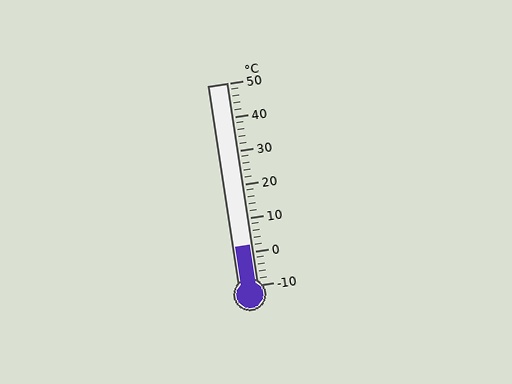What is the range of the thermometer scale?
The thermometer scale ranges from -10°C to 50°C.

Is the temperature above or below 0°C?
The temperature is above 0°C.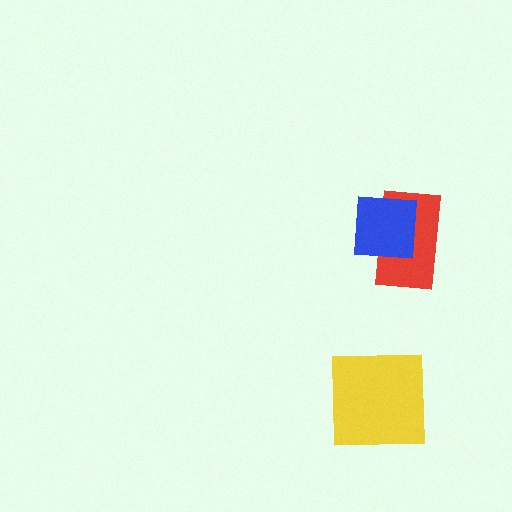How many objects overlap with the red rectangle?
1 object overlaps with the red rectangle.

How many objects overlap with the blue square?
1 object overlaps with the blue square.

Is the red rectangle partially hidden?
Yes, it is partially covered by another shape.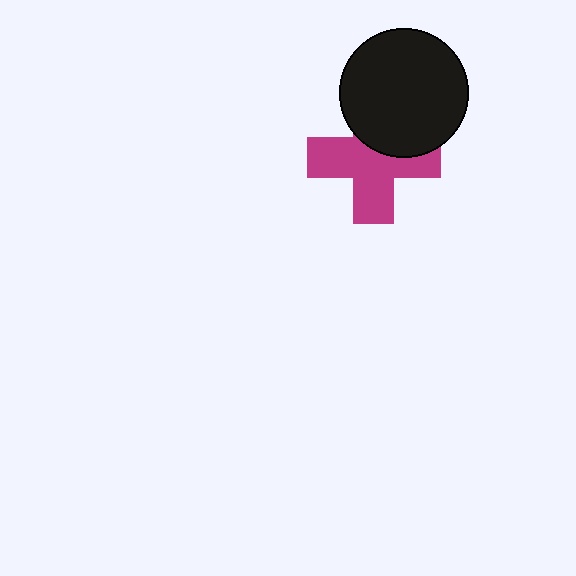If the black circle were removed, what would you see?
You would see the complete magenta cross.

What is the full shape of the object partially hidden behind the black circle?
The partially hidden object is a magenta cross.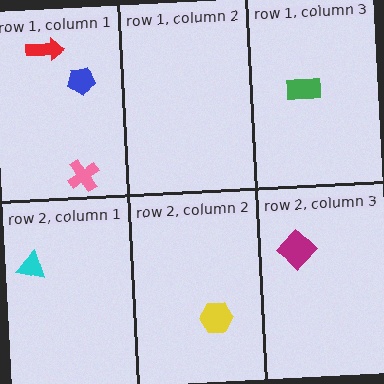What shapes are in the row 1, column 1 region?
The pink cross, the red arrow, the blue pentagon.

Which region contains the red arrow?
The row 1, column 1 region.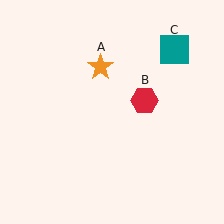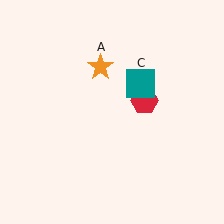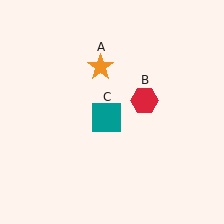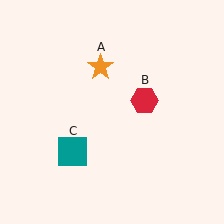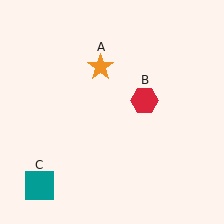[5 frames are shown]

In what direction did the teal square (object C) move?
The teal square (object C) moved down and to the left.